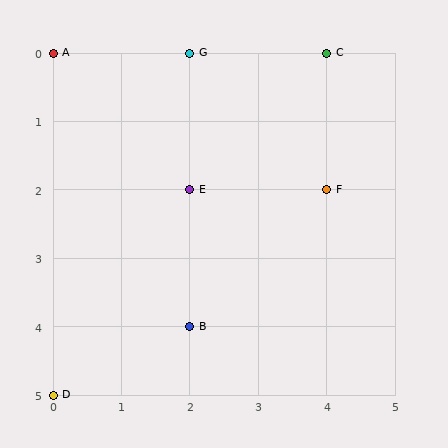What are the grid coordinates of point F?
Point F is at grid coordinates (4, 2).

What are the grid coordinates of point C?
Point C is at grid coordinates (4, 0).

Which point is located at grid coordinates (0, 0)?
Point A is at (0, 0).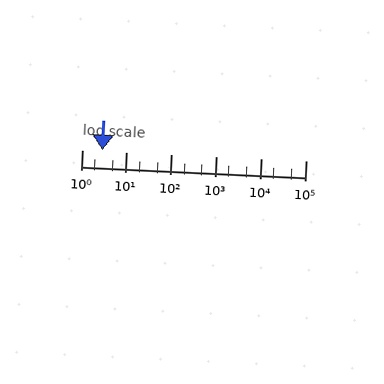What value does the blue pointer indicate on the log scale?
The pointer indicates approximately 2.8.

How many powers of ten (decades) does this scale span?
The scale spans 5 decades, from 1 to 100000.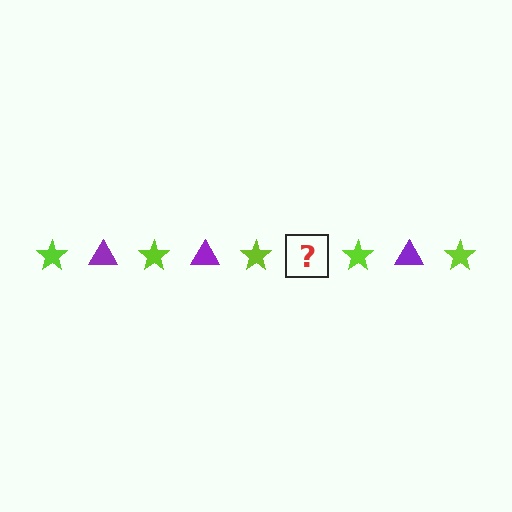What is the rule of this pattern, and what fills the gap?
The rule is that the pattern alternates between lime star and purple triangle. The gap should be filled with a purple triangle.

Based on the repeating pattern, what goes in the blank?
The blank should be a purple triangle.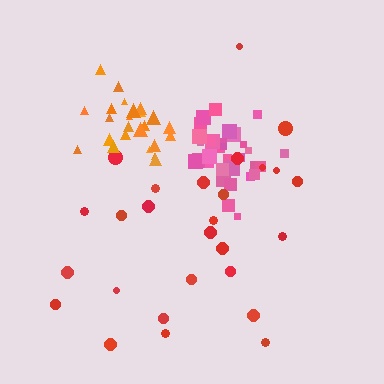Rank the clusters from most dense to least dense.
pink, orange, red.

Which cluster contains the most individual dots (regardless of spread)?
Pink (34).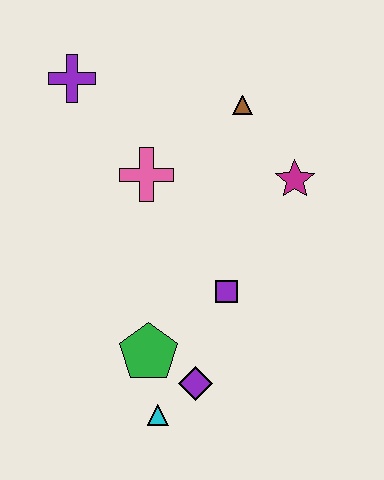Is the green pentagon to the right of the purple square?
No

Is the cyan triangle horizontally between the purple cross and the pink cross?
No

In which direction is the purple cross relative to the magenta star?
The purple cross is to the left of the magenta star.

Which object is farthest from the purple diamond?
The purple cross is farthest from the purple diamond.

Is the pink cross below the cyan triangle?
No